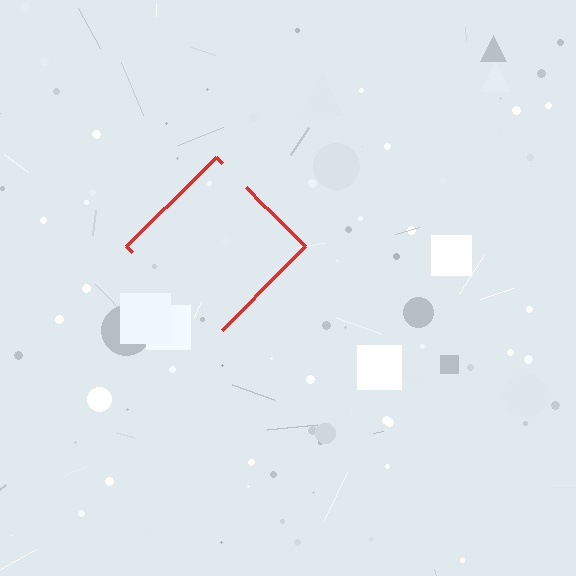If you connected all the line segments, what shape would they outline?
They would outline a diamond.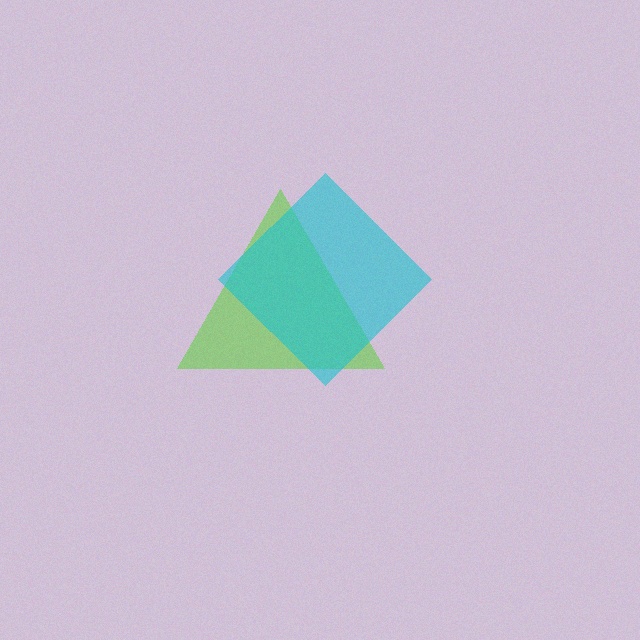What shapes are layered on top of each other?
The layered shapes are: a lime triangle, a cyan diamond.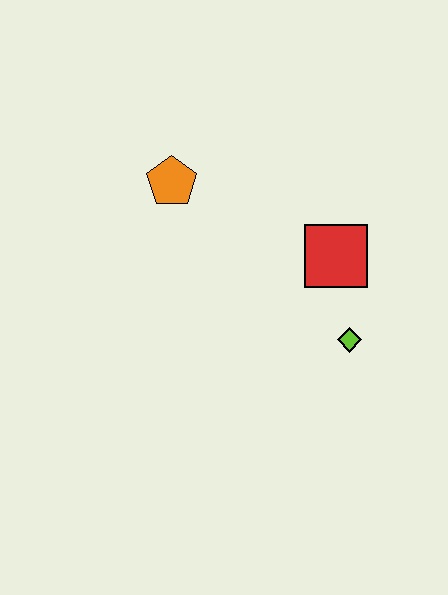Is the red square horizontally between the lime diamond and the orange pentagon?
Yes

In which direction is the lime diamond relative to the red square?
The lime diamond is below the red square.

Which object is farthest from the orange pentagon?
The lime diamond is farthest from the orange pentagon.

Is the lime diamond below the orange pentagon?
Yes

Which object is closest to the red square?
The lime diamond is closest to the red square.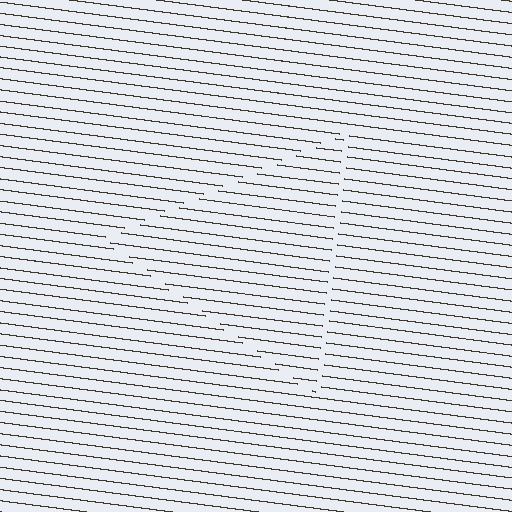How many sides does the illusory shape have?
3 sides — the line-ends trace a triangle.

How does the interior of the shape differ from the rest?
The interior of the shape contains the same grating, shifted by half a period — the contour is defined by the phase discontinuity where line-ends from the inner and outer gratings abut.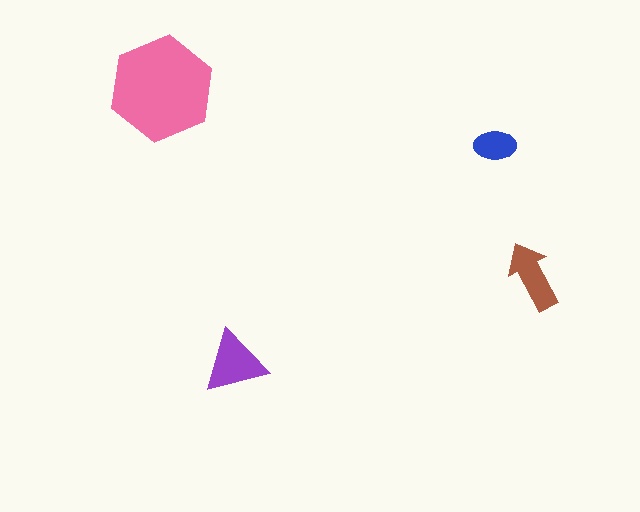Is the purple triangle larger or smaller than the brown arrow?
Larger.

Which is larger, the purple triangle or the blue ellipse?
The purple triangle.